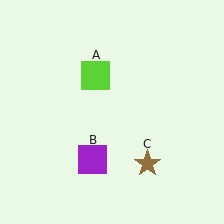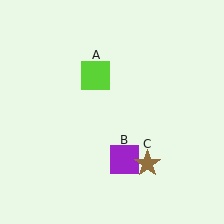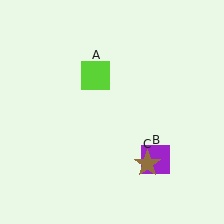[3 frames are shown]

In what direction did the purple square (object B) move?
The purple square (object B) moved right.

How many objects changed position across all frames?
1 object changed position: purple square (object B).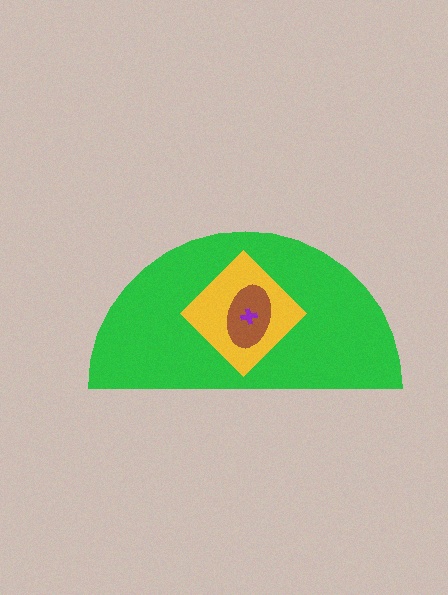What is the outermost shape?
The green semicircle.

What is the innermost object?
The purple cross.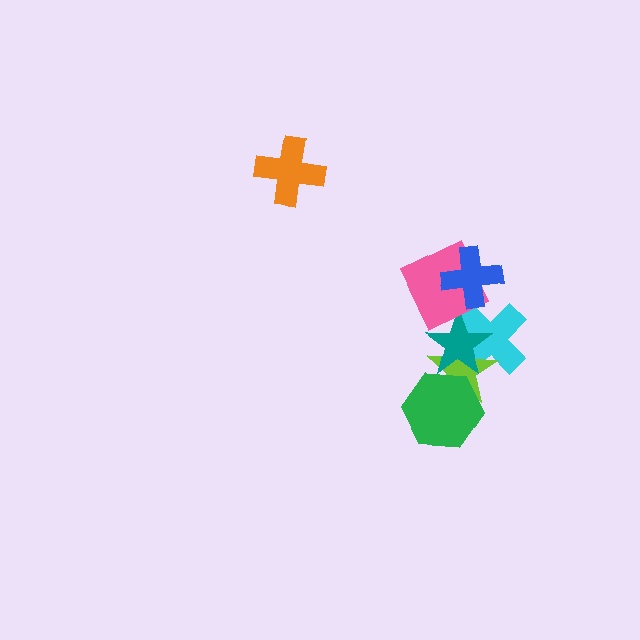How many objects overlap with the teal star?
4 objects overlap with the teal star.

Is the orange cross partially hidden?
No, no other shape covers it.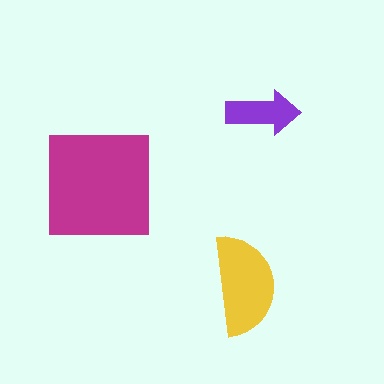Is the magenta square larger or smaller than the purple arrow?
Larger.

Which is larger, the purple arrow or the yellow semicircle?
The yellow semicircle.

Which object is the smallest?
The purple arrow.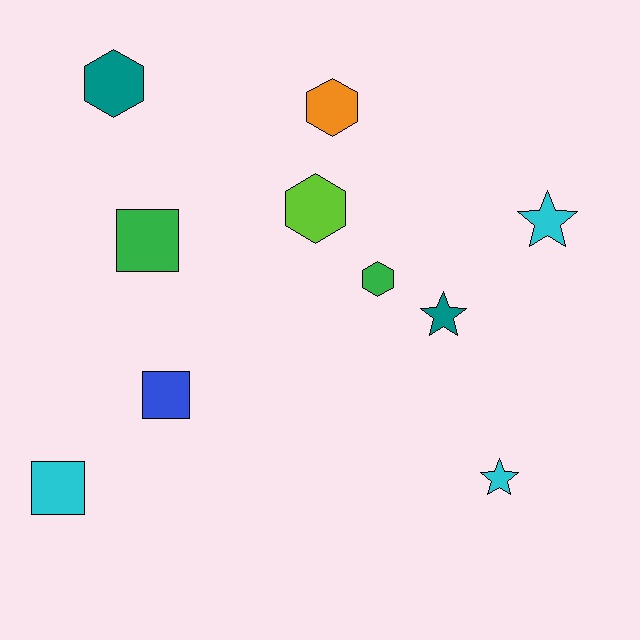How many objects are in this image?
There are 10 objects.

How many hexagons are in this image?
There are 4 hexagons.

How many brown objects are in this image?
There are no brown objects.